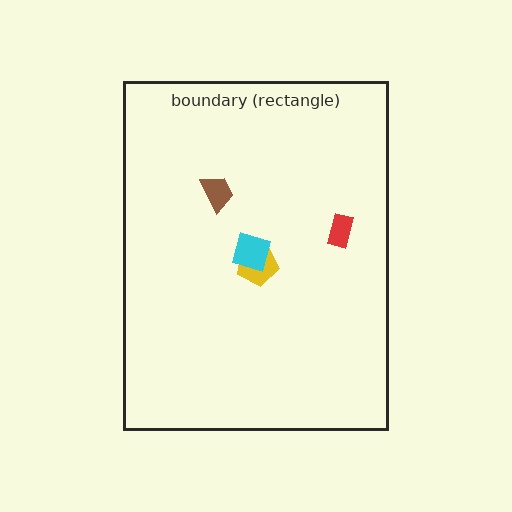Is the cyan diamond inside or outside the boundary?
Inside.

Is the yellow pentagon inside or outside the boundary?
Inside.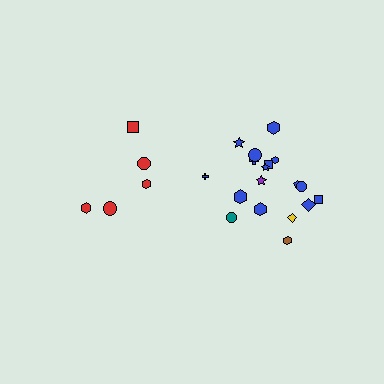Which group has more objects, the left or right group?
The right group.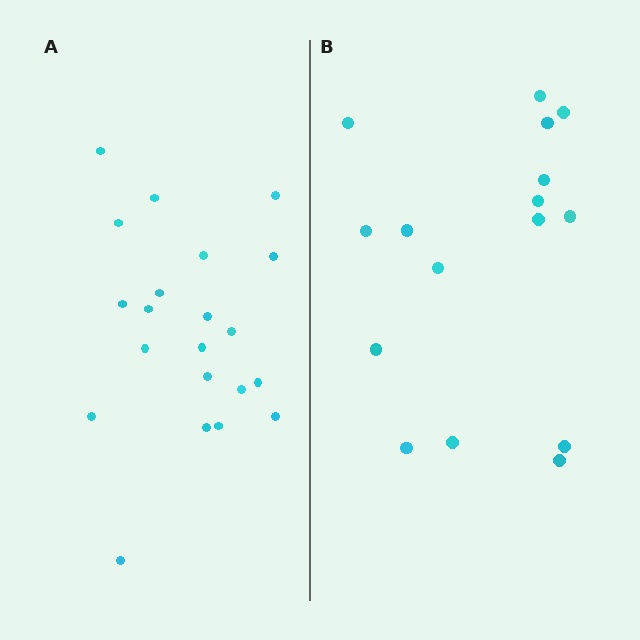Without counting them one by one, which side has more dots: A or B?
Region A (the left region) has more dots.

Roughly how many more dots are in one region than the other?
Region A has about 5 more dots than region B.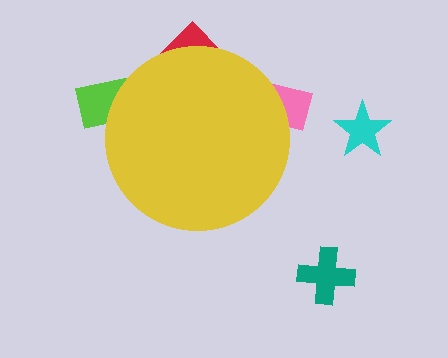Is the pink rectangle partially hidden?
Yes, the pink rectangle is partially hidden behind the yellow circle.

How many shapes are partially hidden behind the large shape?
3 shapes are partially hidden.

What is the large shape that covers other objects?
A yellow circle.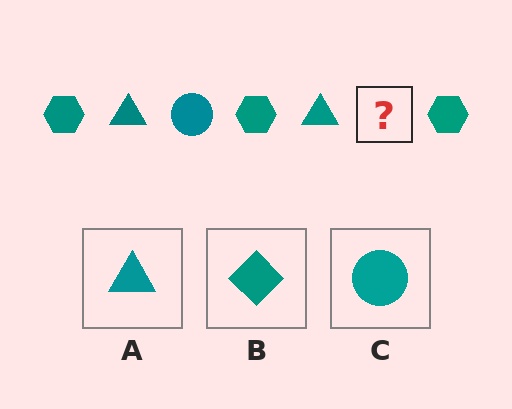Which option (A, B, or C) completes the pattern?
C.